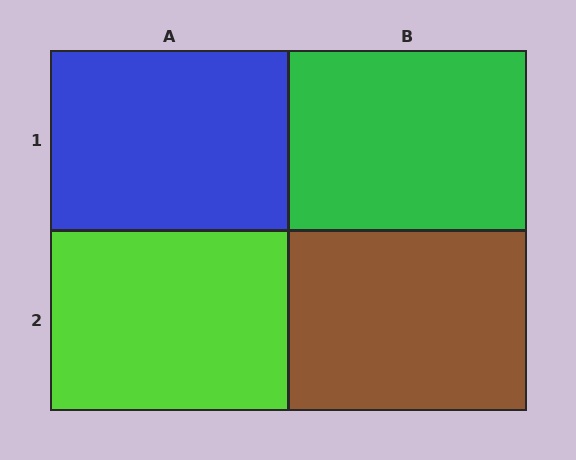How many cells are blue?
1 cell is blue.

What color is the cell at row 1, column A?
Blue.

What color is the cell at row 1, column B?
Green.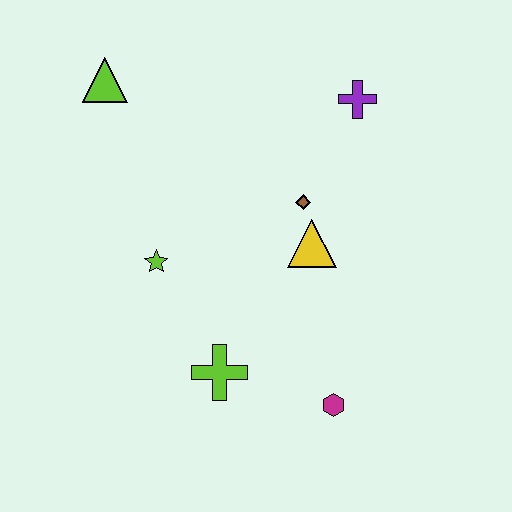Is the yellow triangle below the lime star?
No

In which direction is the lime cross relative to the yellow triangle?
The lime cross is below the yellow triangle.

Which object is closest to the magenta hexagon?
The lime cross is closest to the magenta hexagon.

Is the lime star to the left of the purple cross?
Yes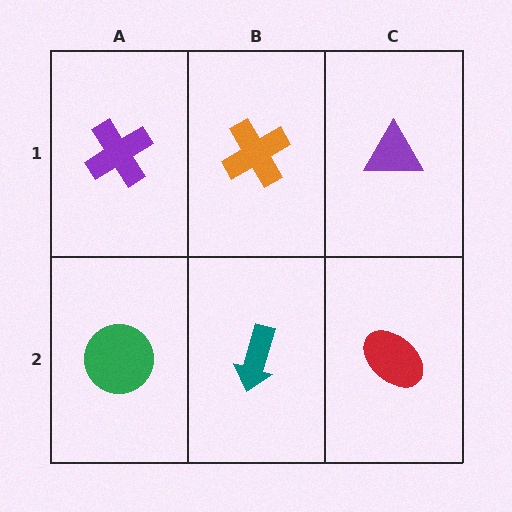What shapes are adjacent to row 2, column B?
An orange cross (row 1, column B), a green circle (row 2, column A), a red ellipse (row 2, column C).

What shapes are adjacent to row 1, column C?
A red ellipse (row 2, column C), an orange cross (row 1, column B).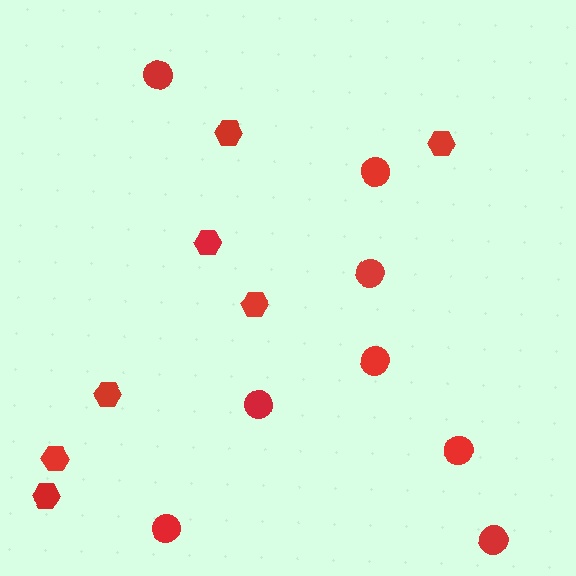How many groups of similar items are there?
There are 2 groups: one group of circles (8) and one group of hexagons (7).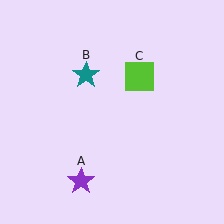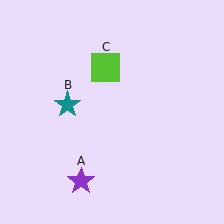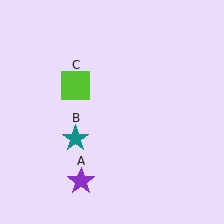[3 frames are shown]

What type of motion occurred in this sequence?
The teal star (object B), lime square (object C) rotated counterclockwise around the center of the scene.